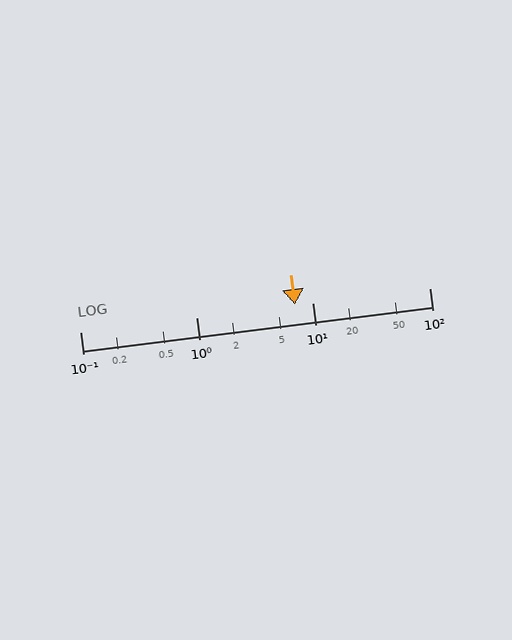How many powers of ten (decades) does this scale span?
The scale spans 3 decades, from 0.1 to 100.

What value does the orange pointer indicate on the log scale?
The pointer indicates approximately 7.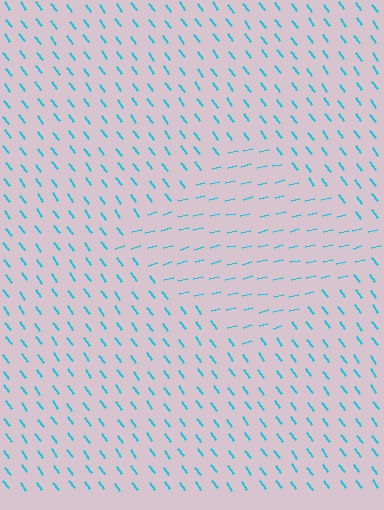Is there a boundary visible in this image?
Yes, there is a texture boundary formed by a change in line orientation.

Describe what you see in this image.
The image is filled with small cyan line segments. A diamond region in the image has lines oriented differently from the surrounding lines, creating a visible texture boundary.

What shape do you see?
I see a diamond.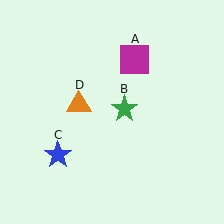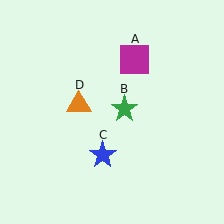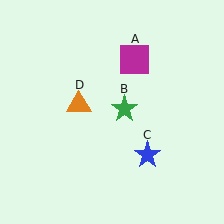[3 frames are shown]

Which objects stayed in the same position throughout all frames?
Magenta square (object A) and green star (object B) and orange triangle (object D) remained stationary.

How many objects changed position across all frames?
1 object changed position: blue star (object C).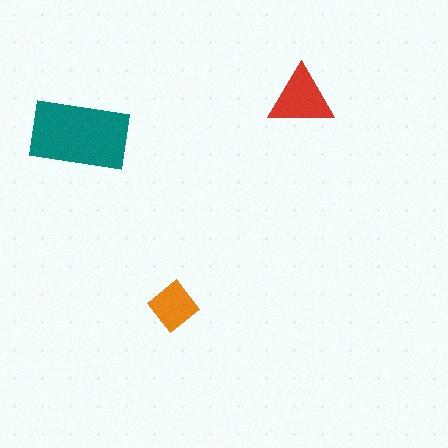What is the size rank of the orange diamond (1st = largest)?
3rd.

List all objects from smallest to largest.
The orange diamond, the red triangle, the teal rectangle.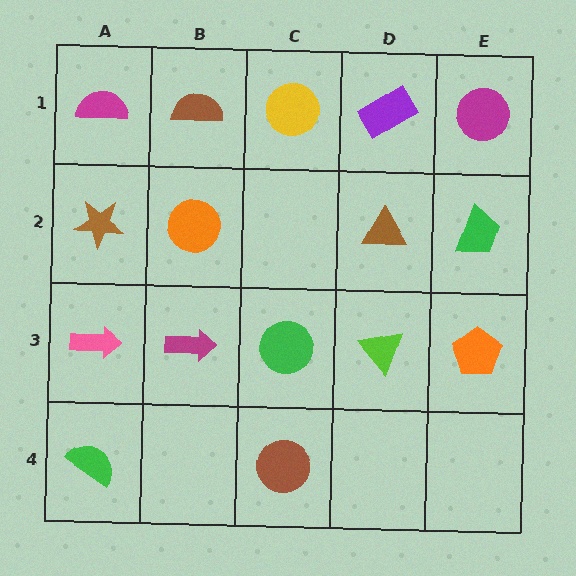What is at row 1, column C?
A yellow circle.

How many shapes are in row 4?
2 shapes.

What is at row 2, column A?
A brown star.